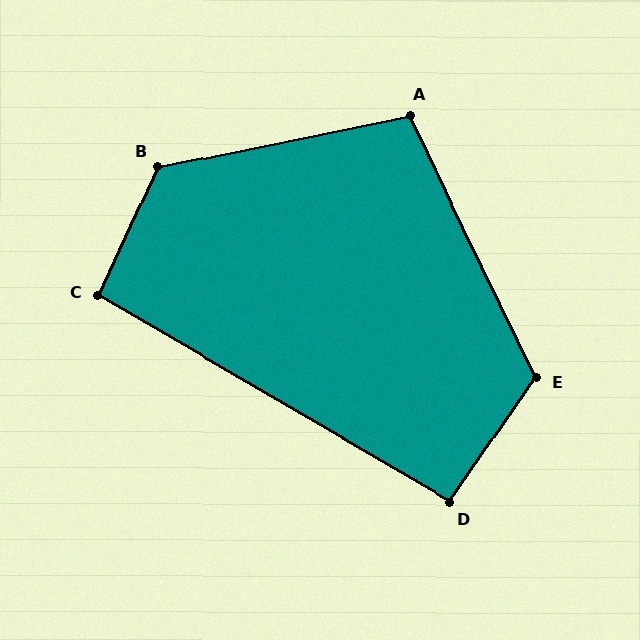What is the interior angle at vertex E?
Approximately 120 degrees (obtuse).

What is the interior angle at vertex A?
Approximately 104 degrees (obtuse).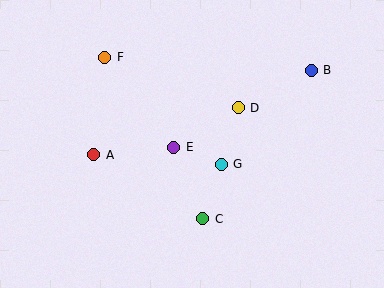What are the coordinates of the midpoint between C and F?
The midpoint between C and F is at (154, 138).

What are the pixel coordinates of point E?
Point E is at (173, 147).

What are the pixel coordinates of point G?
Point G is at (221, 164).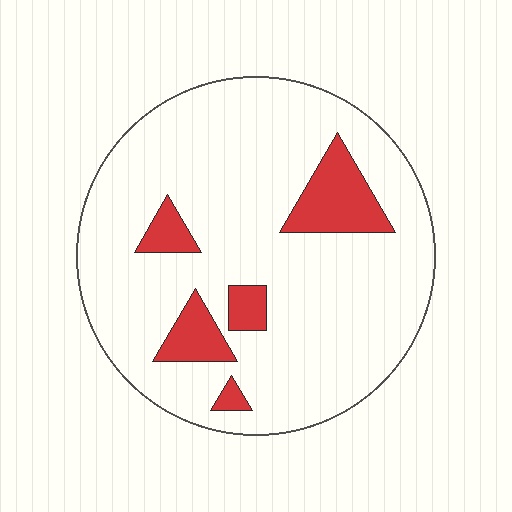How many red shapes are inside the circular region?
5.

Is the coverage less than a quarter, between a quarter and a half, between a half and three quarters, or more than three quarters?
Less than a quarter.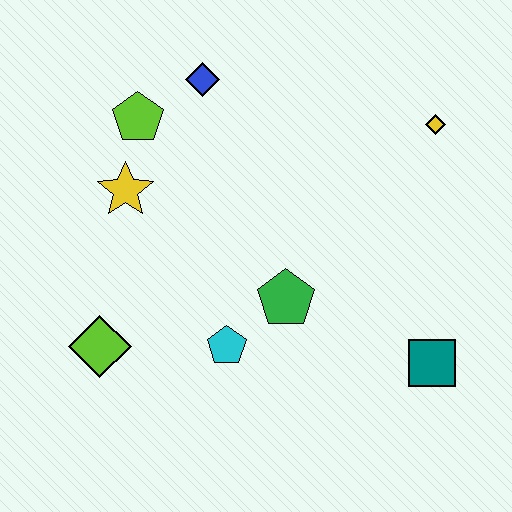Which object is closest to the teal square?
The green pentagon is closest to the teal square.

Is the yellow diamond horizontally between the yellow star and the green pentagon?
No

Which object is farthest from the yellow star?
The teal square is farthest from the yellow star.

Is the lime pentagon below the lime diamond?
No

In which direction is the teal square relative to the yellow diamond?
The teal square is below the yellow diamond.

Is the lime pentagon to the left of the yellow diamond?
Yes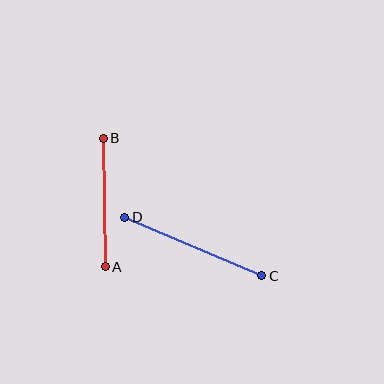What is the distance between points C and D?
The distance is approximately 149 pixels.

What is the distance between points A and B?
The distance is approximately 128 pixels.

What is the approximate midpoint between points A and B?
The midpoint is at approximately (104, 203) pixels.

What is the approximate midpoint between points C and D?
The midpoint is at approximately (193, 247) pixels.